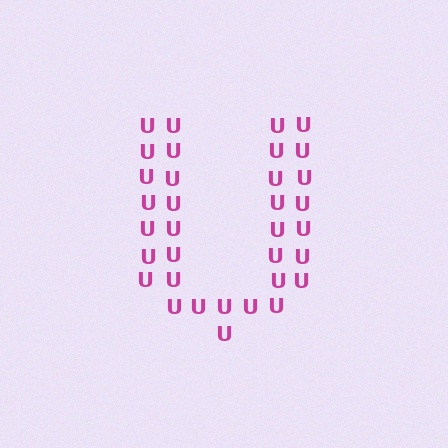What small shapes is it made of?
It is made of small letter U's.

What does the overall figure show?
The overall figure shows the letter U.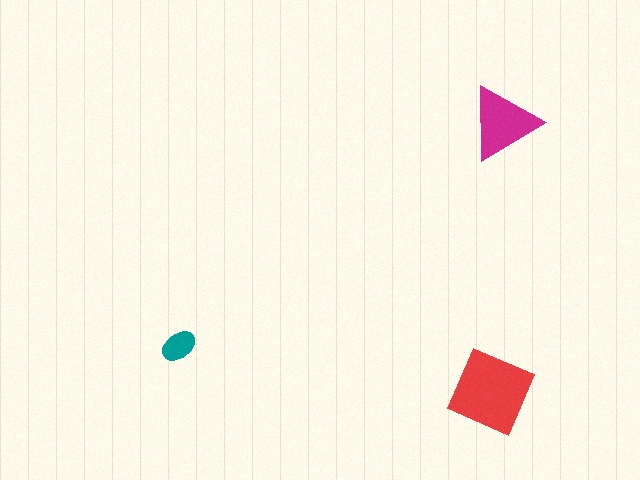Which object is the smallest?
The teal ellipse.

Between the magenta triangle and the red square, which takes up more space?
The red square.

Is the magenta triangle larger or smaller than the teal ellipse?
Larger.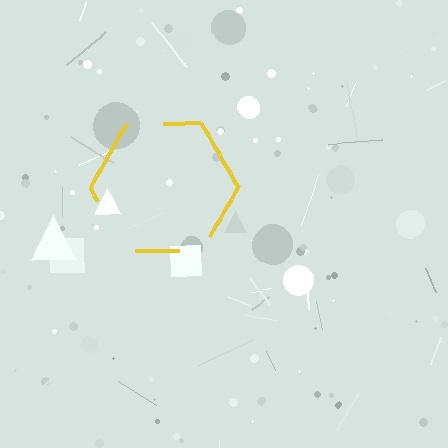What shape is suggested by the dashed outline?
The dashed outline suggests a hexagon.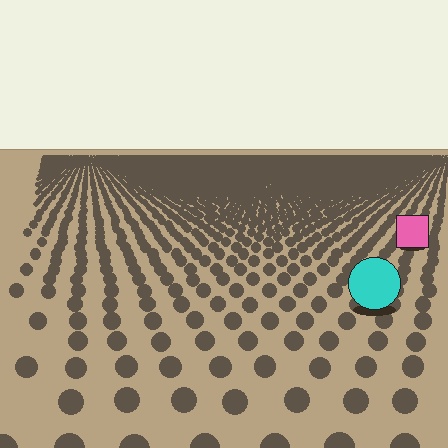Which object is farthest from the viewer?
The pink square is farthest from the viewer. It appears smaller and the ground texture around it is denser.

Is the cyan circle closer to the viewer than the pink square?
Yes. The cyan circle is closer — you can tell from the texture gradient: the ground texture is coarser near it.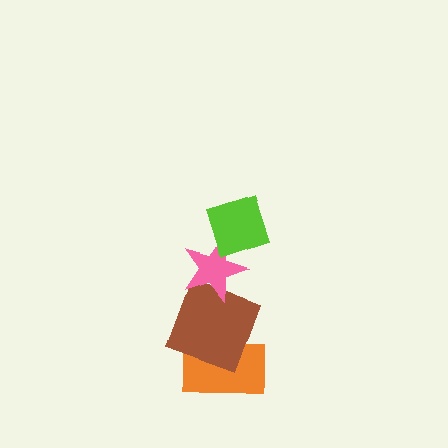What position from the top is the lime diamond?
The lime diamond is 1st from the top.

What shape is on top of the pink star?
The lime diamond is on top of the pink star.